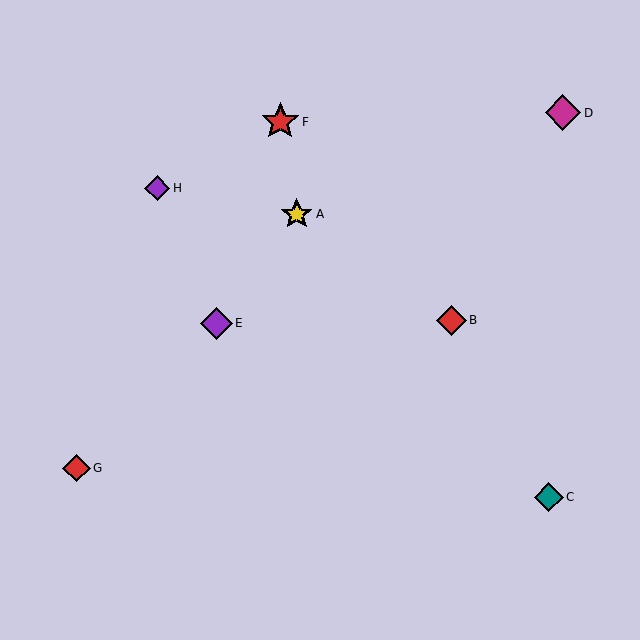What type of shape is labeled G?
Shape G is a red diamond.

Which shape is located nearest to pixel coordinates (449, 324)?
The red diamond (labeled B) at (451, 320) is nearest to that location.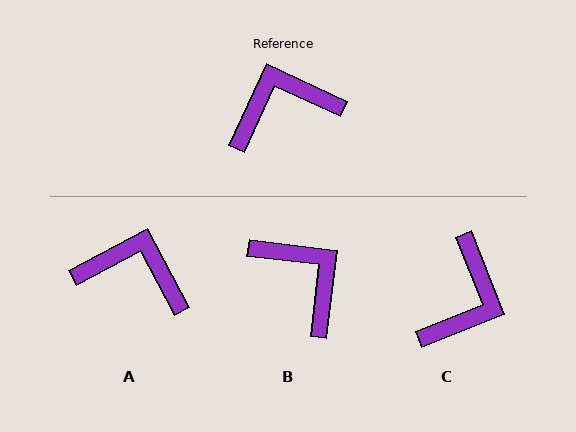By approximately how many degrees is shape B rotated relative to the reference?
Approximately 72 degrees clockwise.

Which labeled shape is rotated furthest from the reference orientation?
C, about 134 degrees away.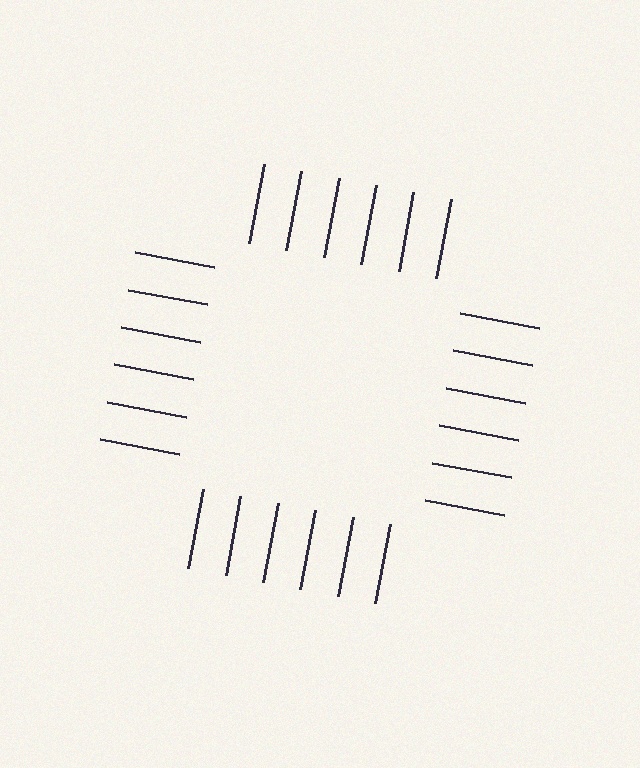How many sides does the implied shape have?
4 sides — the line-ends trace a square.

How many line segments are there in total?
24 — 6 along each of the 4 edges.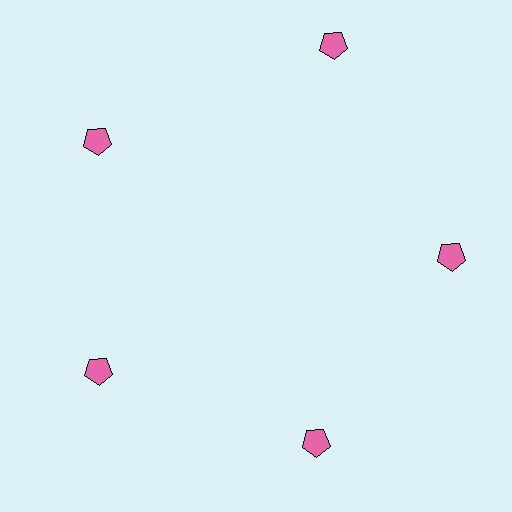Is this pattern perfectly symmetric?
No. The 5 pink pentagons are arranged in a ring, but one element near the 1 o'clock position is pushed outward from the center, breaking the 5-fold rotational symmetry.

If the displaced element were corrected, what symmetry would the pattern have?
It would have 5-fold rotational symmetry — the pattern would map onto itself every 72 degrees.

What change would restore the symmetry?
The symmetry would be restored by moving it inward, back onto the ring so that all 5 pentagons sit at equal angles and equal distance from the center.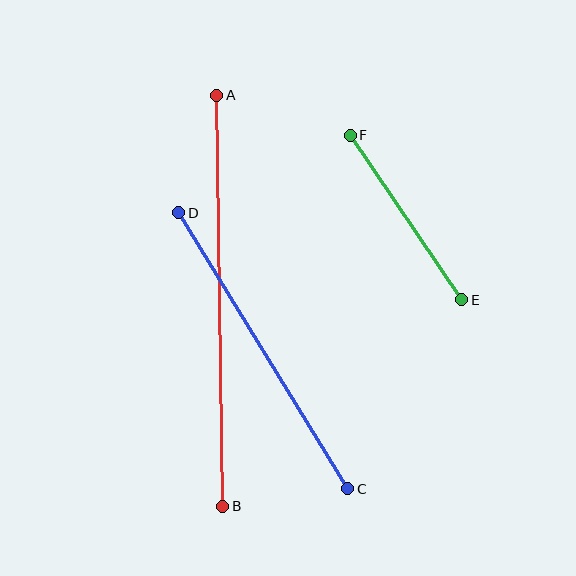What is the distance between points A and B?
The distance is approximately 411 pixels.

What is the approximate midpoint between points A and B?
The midpoint is at approximately (220, 301) pixels.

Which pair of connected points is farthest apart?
Points A and B are farthest apart.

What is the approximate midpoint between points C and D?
The midpoint is at approximately (263, 351) pixels.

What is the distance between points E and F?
The distance is approximately 199 pixels.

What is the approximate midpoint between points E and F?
The midpoint is at approximately (406, 218) pixels.